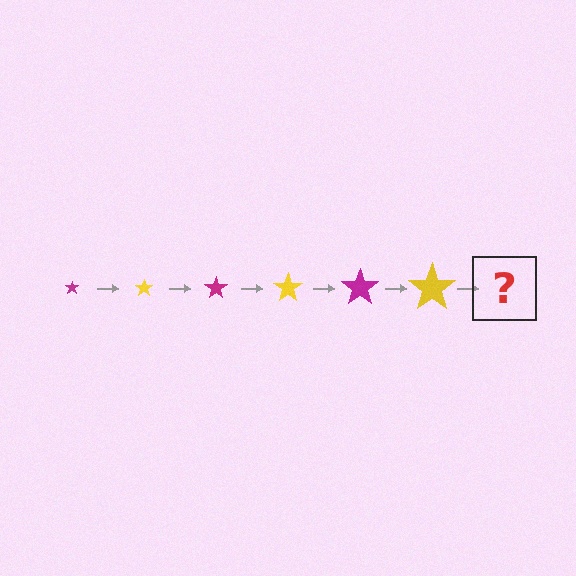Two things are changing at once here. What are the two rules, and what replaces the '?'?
The two rules are that the star grows larger each step and the color cycles through magenta and yellow. The '?' should be a magenta star, larger than the previous one.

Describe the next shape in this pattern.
It should be a magenta star, larger than the previous one.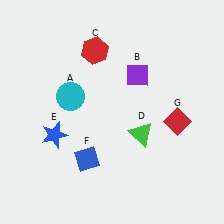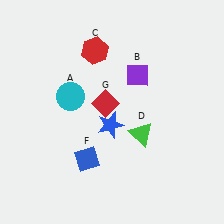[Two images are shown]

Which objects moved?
The objects that moved are: the blue star (E), the red diamond (G).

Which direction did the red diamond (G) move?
The red diamond (G) moved left.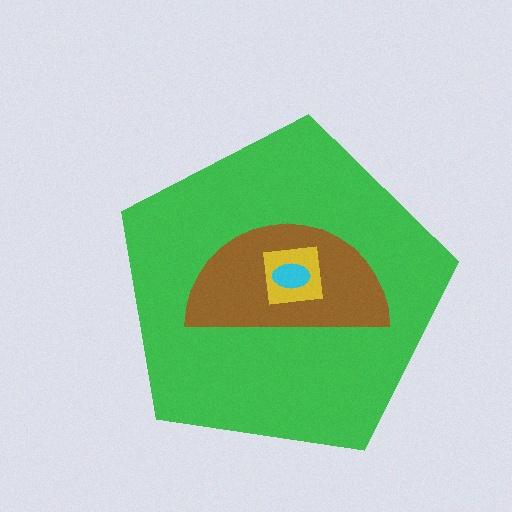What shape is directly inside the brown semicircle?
The yellow square.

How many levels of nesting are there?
4.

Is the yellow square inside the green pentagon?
Yes.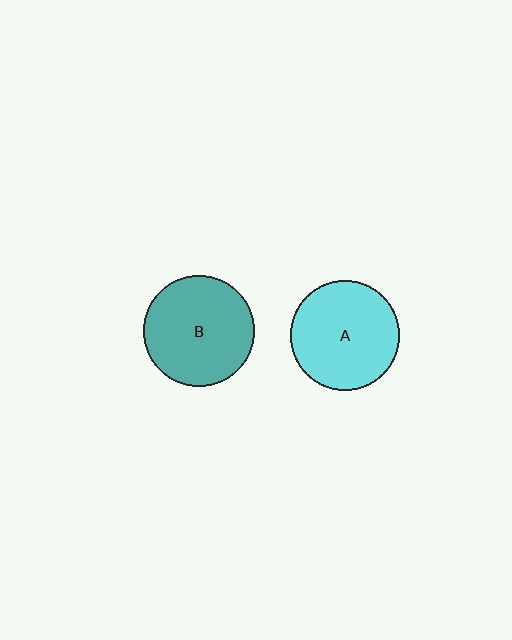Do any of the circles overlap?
No, none of the circles overlap.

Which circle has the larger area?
Circle B (teal).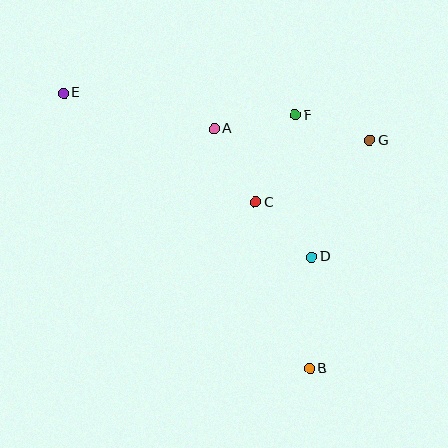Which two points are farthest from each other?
Points B and E are farthest from each other.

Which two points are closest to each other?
Points F and G are closest to each other.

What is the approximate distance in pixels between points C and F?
The distance between C and F is approximately 96 pixels.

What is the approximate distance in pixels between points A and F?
The distance between A and F is approximately 82 pixels.